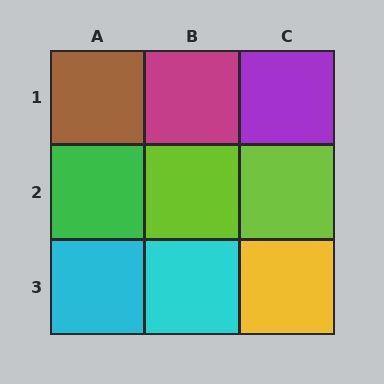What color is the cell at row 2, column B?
Lime.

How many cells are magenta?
1 cell is magenta.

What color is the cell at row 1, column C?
Purple.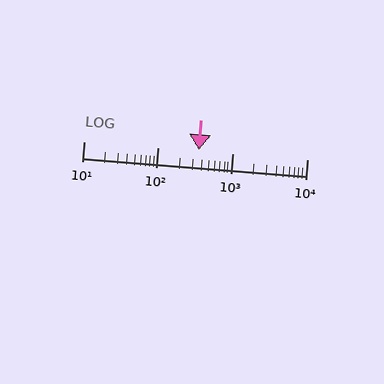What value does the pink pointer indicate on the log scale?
The pointer indicates approximately 350.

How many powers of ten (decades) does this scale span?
The scale spans 3 decades, from 10 to 10000.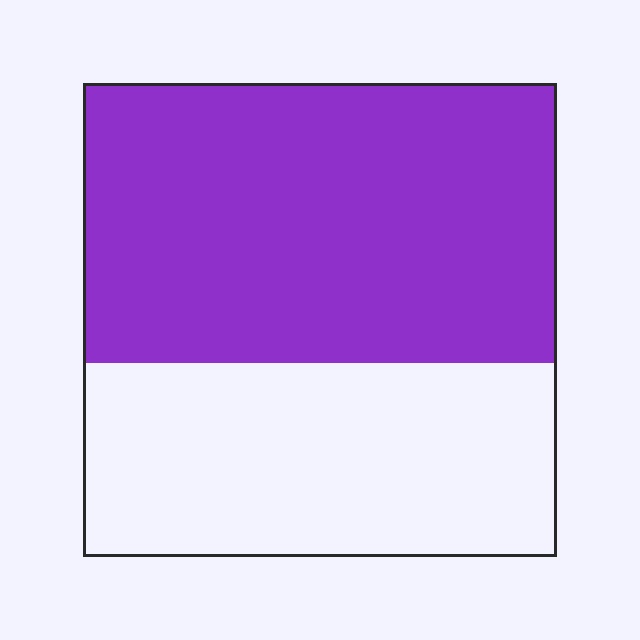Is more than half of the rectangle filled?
Yes.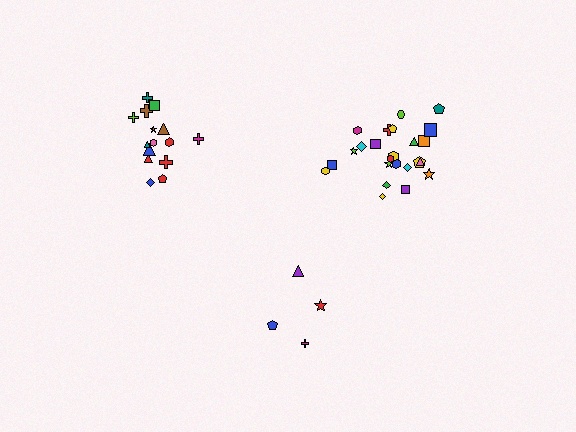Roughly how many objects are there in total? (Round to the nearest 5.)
Roughly 45 objects in total.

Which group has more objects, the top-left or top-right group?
The top-right group.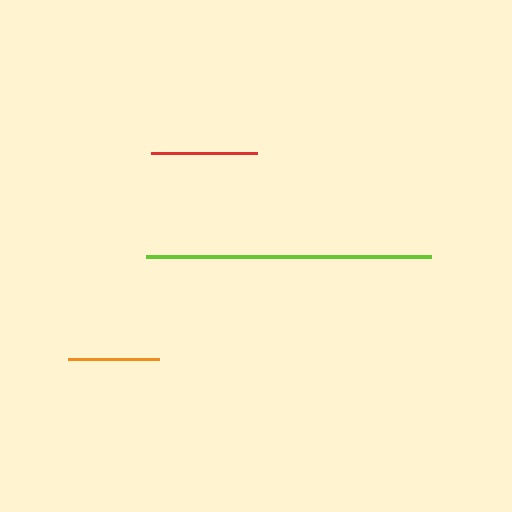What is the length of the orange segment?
The orange segment is approximately 91 pixels long.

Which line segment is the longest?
The lime line is the longest at approximately 285 pixels.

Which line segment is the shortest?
The orange line is the shortest at approximately 91 pixels.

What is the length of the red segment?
The red segment is approximately 106 pixels long.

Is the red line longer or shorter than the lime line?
The lime line is longer than the red line.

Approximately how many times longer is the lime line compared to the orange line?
The lime line is approximately 3.1 times the length of the orange line.